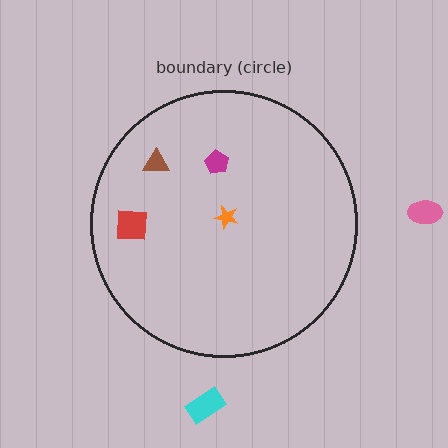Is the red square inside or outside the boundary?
Inside.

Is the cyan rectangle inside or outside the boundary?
Outside.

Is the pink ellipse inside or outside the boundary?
Outside.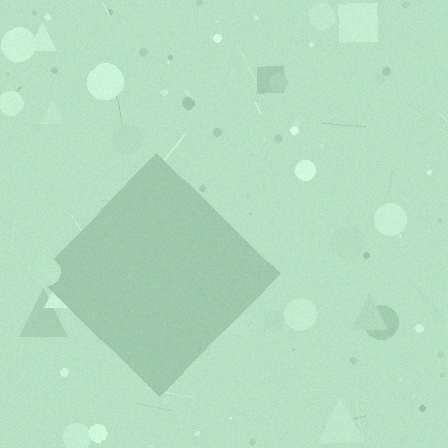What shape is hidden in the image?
A diamond is hidden in the image.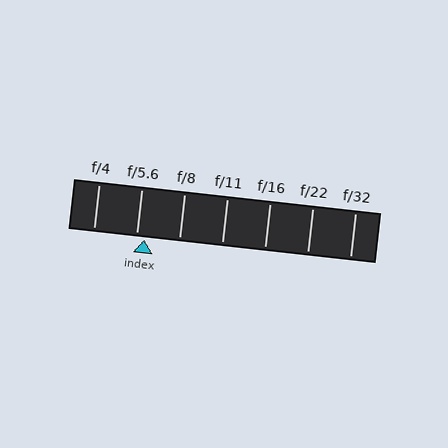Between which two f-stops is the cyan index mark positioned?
The index mark is between f/5.6 and f/8.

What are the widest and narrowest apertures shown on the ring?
The widest aperture shown is f/4 and the narrowest is f/32.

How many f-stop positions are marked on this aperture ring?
There are 7 f-stop positions marked.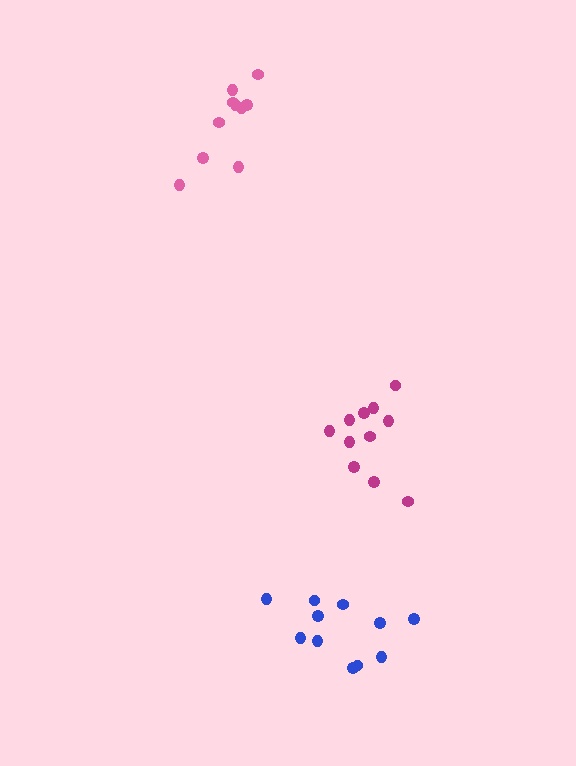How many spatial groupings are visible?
There are 3 spatial groupings.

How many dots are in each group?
Group 1: 11 dots, Group 2: 11 dots, Group 3: 11 dots (33 total).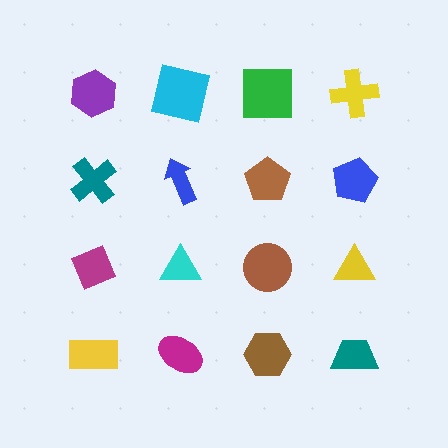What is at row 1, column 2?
A cyan square.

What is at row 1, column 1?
A purple hexagon.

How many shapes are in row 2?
4 shapes.